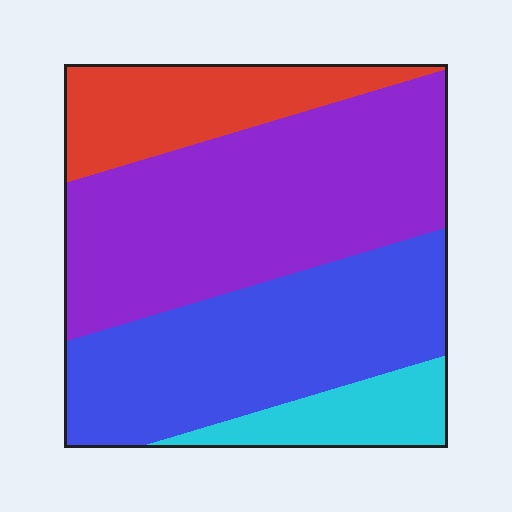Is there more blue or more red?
Blue.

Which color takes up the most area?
Purple, at roughly 40%.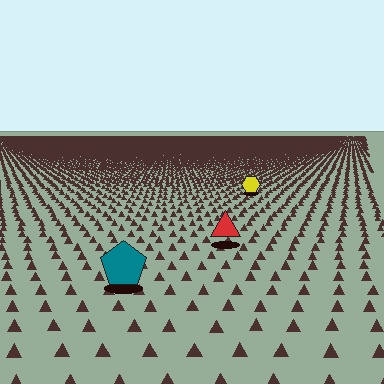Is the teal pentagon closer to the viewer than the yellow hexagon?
Yes. The teal pentagon is closer — you can tell from the texture gradient: the ground texture is coarser near it.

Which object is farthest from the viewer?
The yellow hexagon is farthest from the viewer. It appears smaller and the ground texture around it is denser.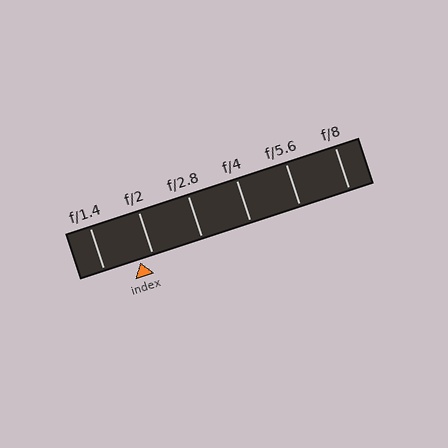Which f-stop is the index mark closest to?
The index mark is closest to f/2.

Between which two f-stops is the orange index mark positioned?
The index mark is between f/1.4 and f/2.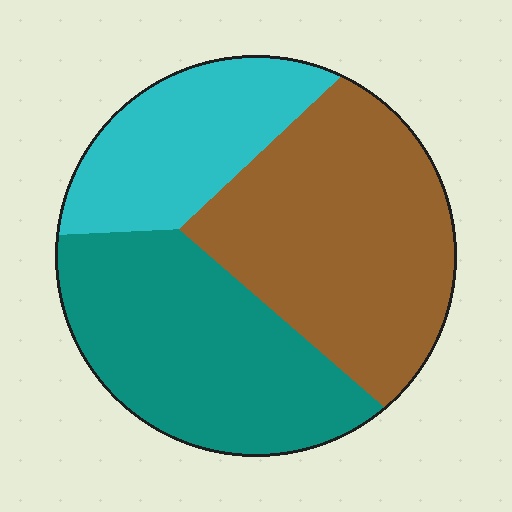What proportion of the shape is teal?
Teal covers around 35% of the shape.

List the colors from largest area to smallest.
From largest to smallest: brown, teal, cyan.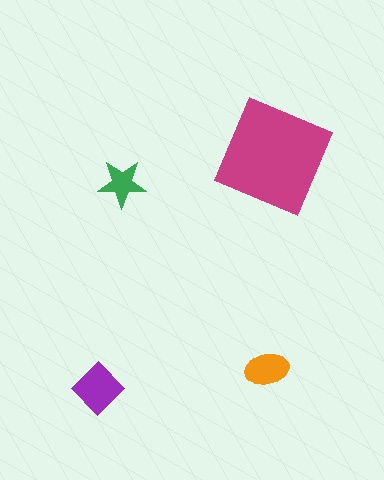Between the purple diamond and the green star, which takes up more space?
The purple diamond.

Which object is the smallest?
The green star.